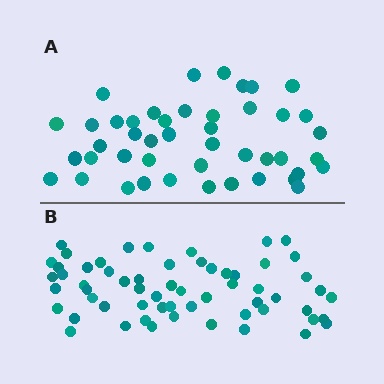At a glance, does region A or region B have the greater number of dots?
Region B (the bottom region) has more dots.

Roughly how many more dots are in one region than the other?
Region B has approximately 15 more dots than region A.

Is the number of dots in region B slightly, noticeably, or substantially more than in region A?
Region B has noticeably more, but not dramatically so. The ratio is roughly 1.3 to 1.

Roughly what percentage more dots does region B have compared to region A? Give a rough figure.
About 35% more.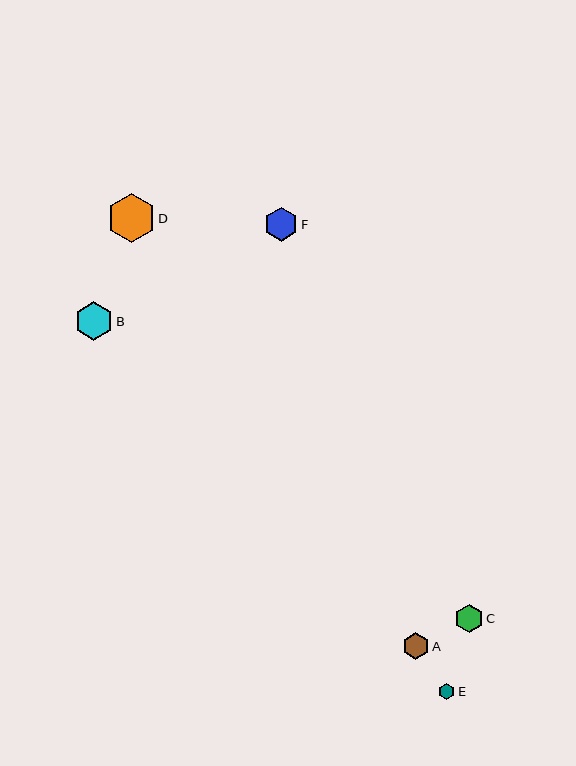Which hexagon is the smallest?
Hexagon E is the smallest with a size of approximately 16 pixels.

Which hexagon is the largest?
Hexagon D is the largest with a size of approximately 49 pixels.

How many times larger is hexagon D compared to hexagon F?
Hexagon D is approximately 1.4 times the size of hexagon F.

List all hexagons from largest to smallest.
From largest to smallest: D, B, F, C, A, E.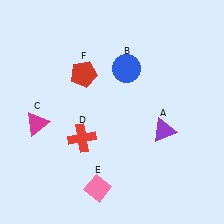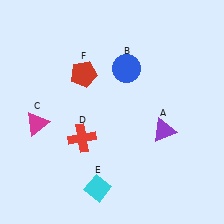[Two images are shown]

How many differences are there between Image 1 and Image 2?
There is 1 difference between the two images.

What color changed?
The diamond (E) changed from pink in Image 1 to cyan in Image 2.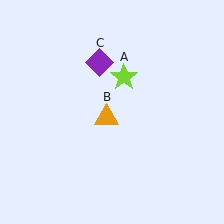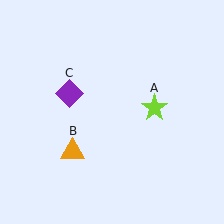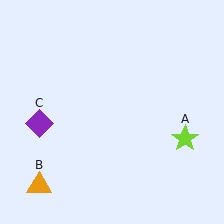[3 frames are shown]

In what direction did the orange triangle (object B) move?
The orange triangle (object B) moved down and to the left.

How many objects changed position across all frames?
3 objects changed position: lime star (object A), orange triangle (object B), purple diamond (object C).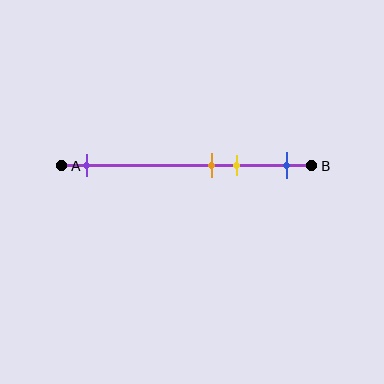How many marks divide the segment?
There are 4 marks dividing the segment.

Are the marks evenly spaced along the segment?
No, the marks are not evenly spaced.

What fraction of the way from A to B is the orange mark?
The orange mark is approximately 60% (0.6) of the way from A to B.